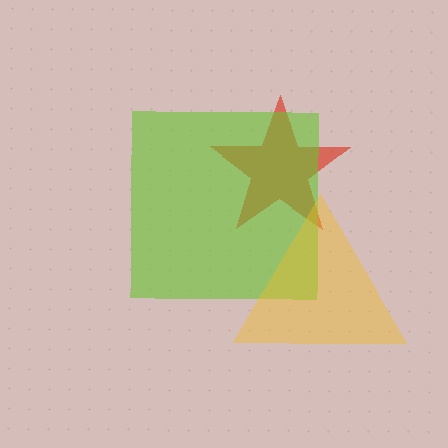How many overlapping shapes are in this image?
There are 3 overlapping shapes in the image.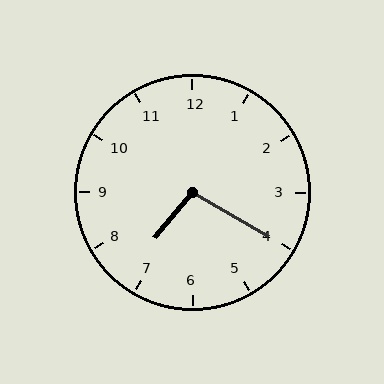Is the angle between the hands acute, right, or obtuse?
It is obtuse.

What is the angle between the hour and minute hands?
Approximately 100 degrees.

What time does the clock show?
7:20.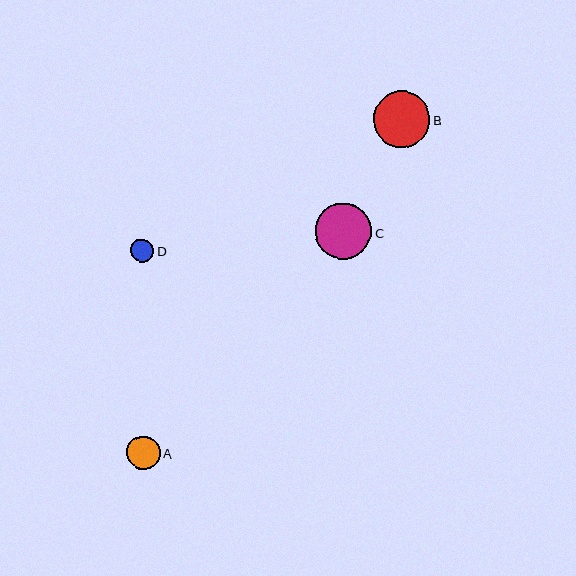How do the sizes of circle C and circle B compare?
Circle C and circle B are approximately the same size.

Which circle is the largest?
Circle C is the largest with a size of approximately 56 pixels.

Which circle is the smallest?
Circle D is the smallest with a size of approximately 23 pixels.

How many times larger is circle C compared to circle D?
Circle C is approximately 2.4 times the size of circle D.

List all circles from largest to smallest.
From largest to smallest: C, B, A, D.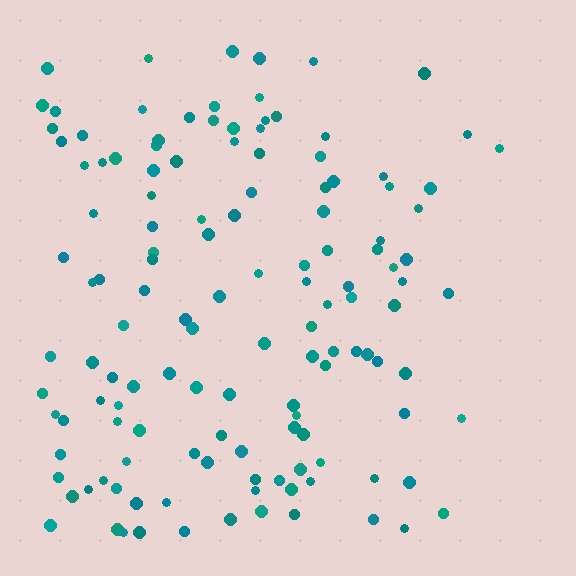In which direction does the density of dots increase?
From right to left, with the left side densest.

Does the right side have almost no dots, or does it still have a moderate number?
Still a moderate number, just noticeably fewer than the left.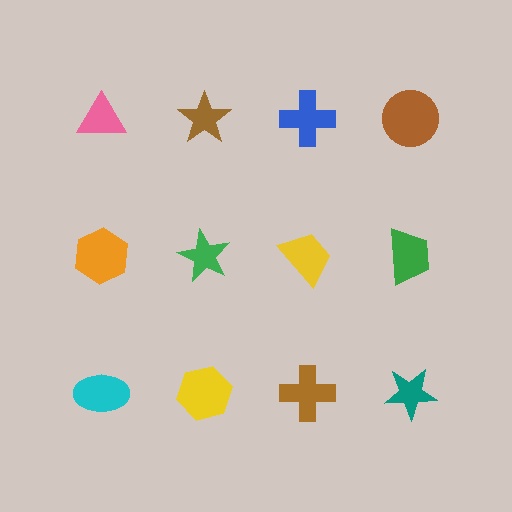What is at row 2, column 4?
A green trapezoid.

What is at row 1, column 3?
A blue cross.